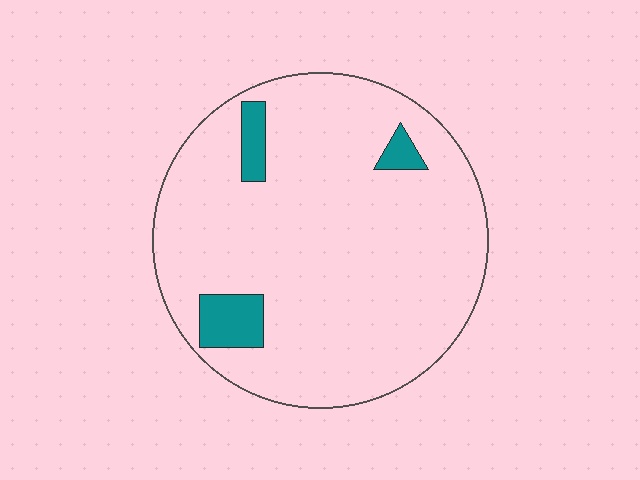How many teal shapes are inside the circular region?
3.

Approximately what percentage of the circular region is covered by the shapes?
Approximately 10%.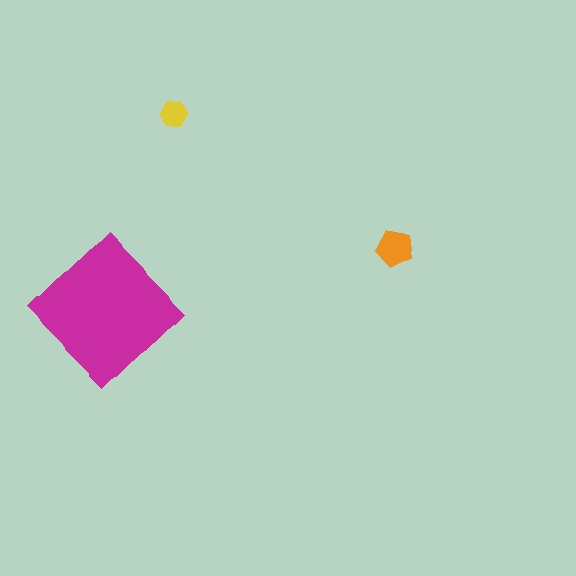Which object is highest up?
The yellow hexagon is topmost.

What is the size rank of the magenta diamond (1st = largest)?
1st.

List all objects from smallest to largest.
The yellow hexagon, the orange pentagon, the magenta diamond.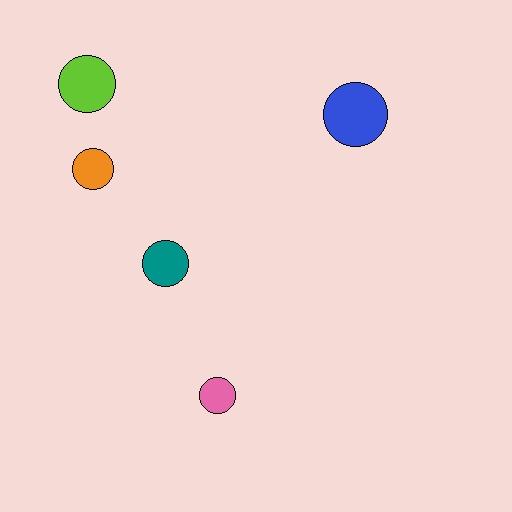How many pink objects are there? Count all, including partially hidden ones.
There is 1 pink object.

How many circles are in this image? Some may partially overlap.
There are 5 circles.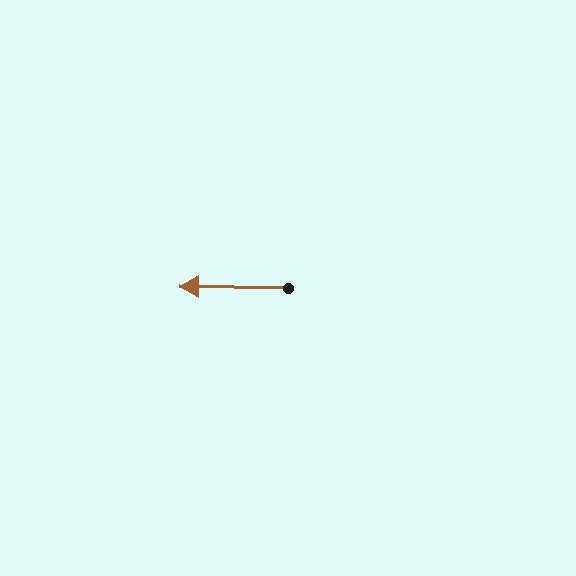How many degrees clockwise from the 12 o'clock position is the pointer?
Approximately 271 degrees.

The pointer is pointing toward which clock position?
Roughly 9 o'clock.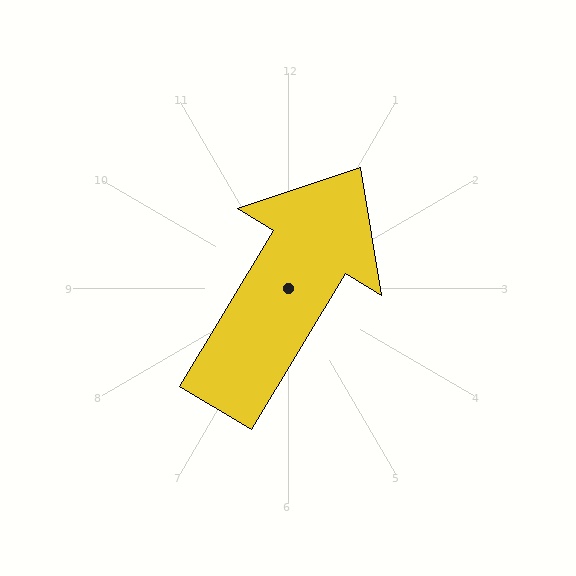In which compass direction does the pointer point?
Northeast.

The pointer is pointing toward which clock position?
Roughly 1 o'clock.